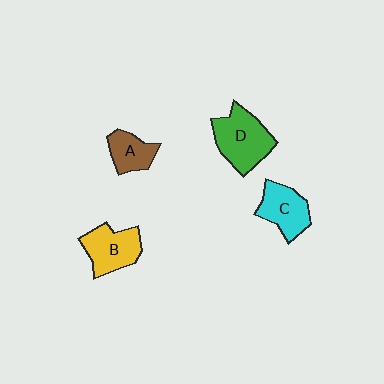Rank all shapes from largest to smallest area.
From largest to smallest: D (green), B (yellow), C (cyan), A (brown).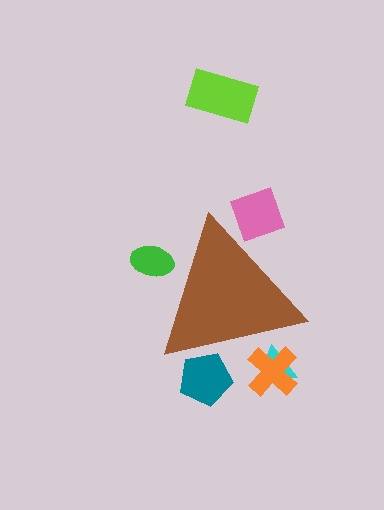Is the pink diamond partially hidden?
Yes, the pink diamond is partially hidden behind the brown triangle.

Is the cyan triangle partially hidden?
Yes, the cyan triangle is partially hidden behind the brown triangle.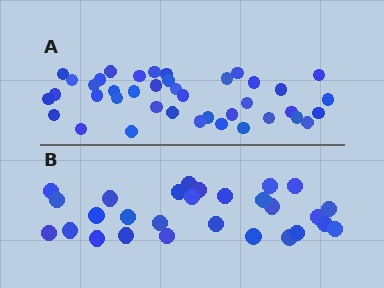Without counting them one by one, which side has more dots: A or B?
Region A (the top region) has more dots.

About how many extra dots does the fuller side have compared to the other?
Region A has roughly 12 or so more dots than region B.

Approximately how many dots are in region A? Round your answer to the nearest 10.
About 40 dots.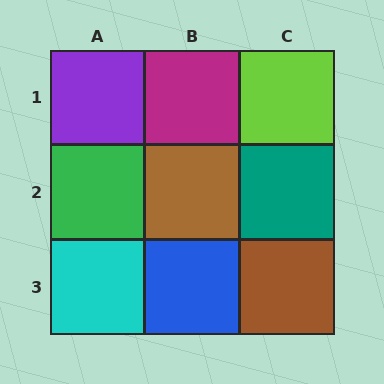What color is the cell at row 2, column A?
Green.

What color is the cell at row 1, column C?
Lime.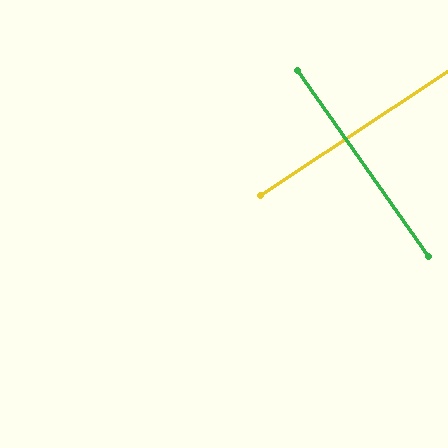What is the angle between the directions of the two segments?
Approximately 88 degrees.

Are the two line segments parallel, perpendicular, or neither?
Perpendicular — they meet at approximately 88°.